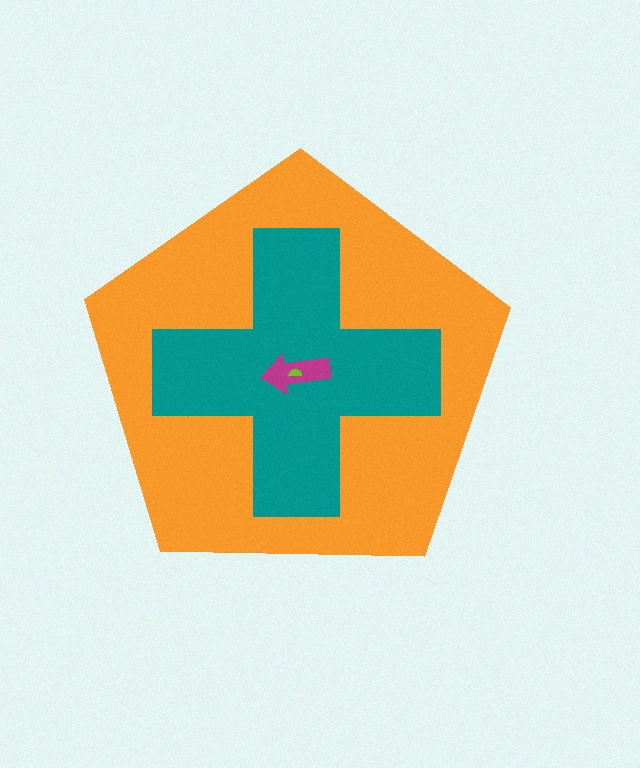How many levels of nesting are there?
4.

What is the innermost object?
The lime semicircle.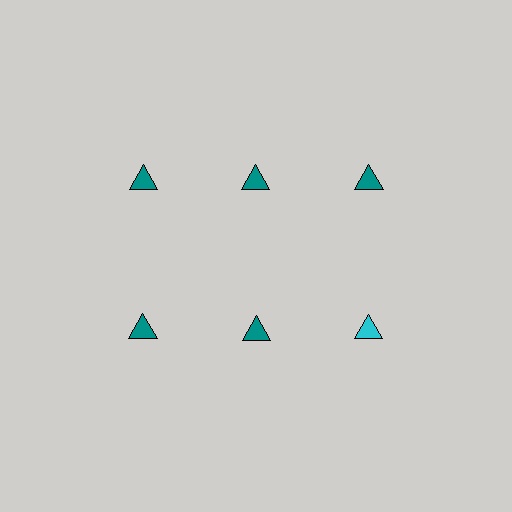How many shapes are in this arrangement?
There are 6 shapes arranged in a grid pattern.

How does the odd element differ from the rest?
It has a different color: cyan instead of teal.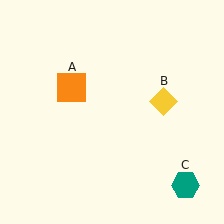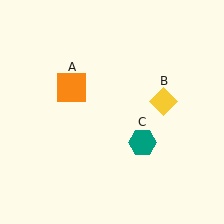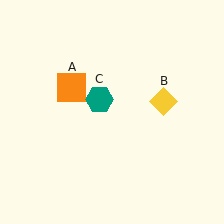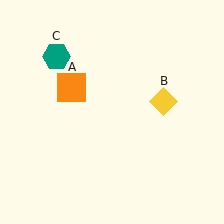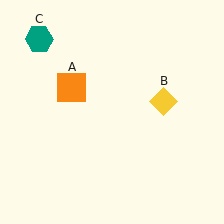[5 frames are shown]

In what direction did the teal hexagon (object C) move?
The teal hexagon (object C) moved up and to the left.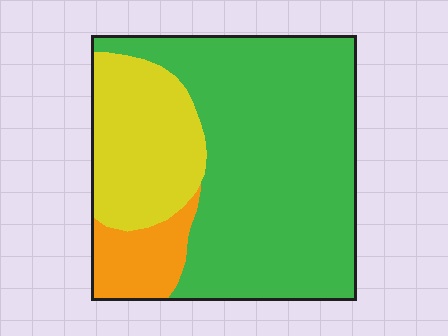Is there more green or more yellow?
Green.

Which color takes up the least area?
Orange, at roughly 10%.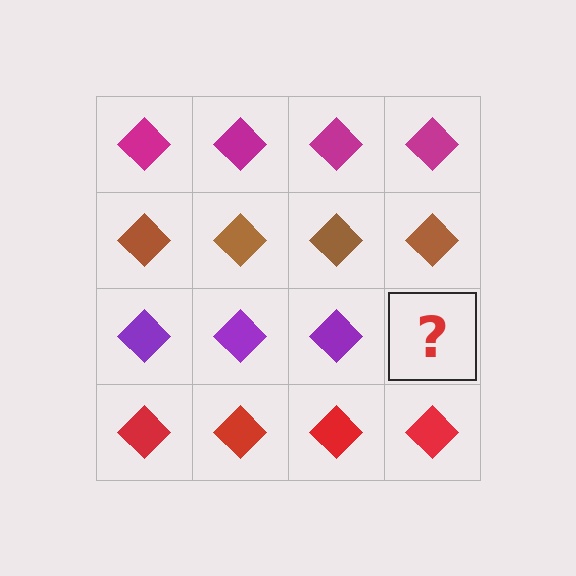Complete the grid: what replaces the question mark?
The question mark should be replaced with a purple diamond.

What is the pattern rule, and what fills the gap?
The rule is that each row has a consistent color. The gap should be filled with a purple diamond.